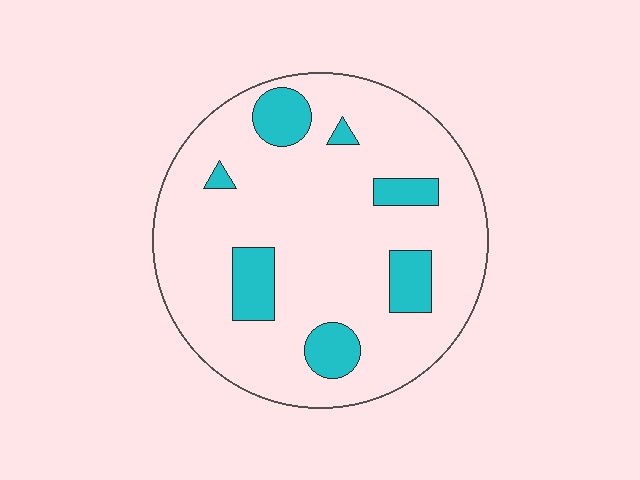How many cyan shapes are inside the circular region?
7.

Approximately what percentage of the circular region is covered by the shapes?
Approximately 15%.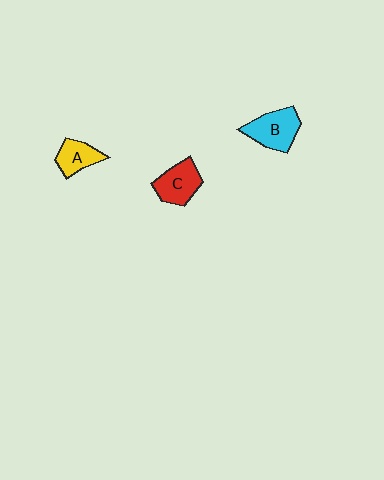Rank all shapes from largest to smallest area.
From largest to smallest: B (cyan), C (red), A (yellow).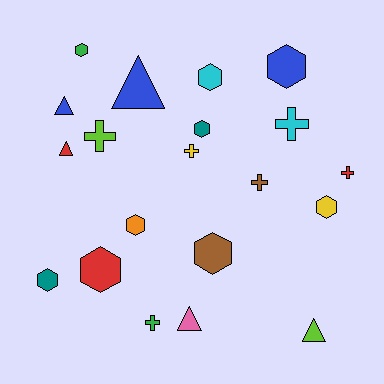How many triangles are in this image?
There are 5 triangles.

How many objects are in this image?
There are 20 objects.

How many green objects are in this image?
There are 2 green objects.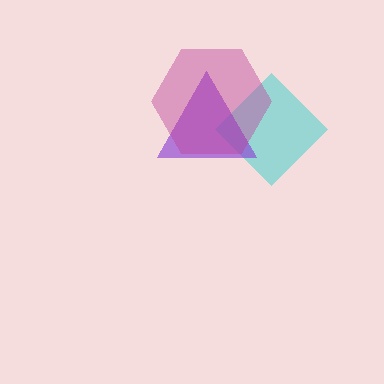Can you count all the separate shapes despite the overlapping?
Yes, there are 3 separate shapes.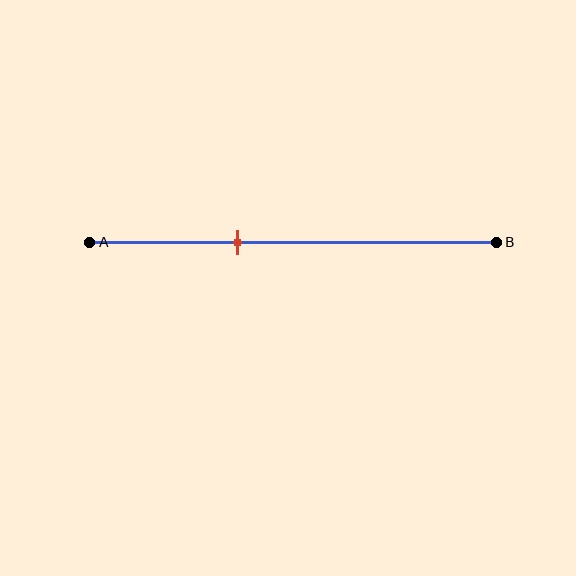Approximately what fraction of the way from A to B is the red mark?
The red mark is approximately 35% of the way from A to B.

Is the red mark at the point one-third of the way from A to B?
Yes, the mark is approximately at the one-third point.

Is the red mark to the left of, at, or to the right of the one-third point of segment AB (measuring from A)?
The red mark is approximately at the one-third point of segment AB.